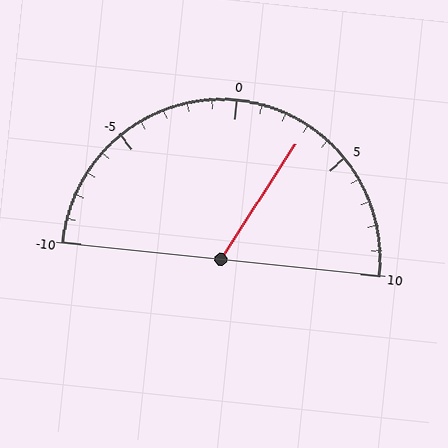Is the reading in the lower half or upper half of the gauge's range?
The reading is in the upper half of the range (-10 to 10).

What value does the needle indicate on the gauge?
The needle indicates approximately 3.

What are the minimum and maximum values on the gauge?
The gauge ranges from -10 to 10.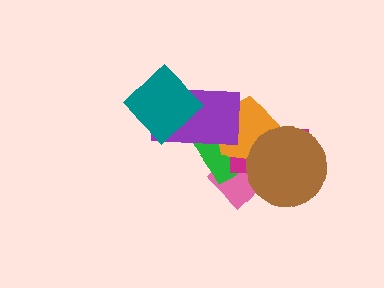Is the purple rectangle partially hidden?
Yes, it is partially covered by another shape.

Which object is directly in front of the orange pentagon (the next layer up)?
The purple rectangle is directly in front of the orange pentagon.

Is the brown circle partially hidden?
No, no other shape covers it.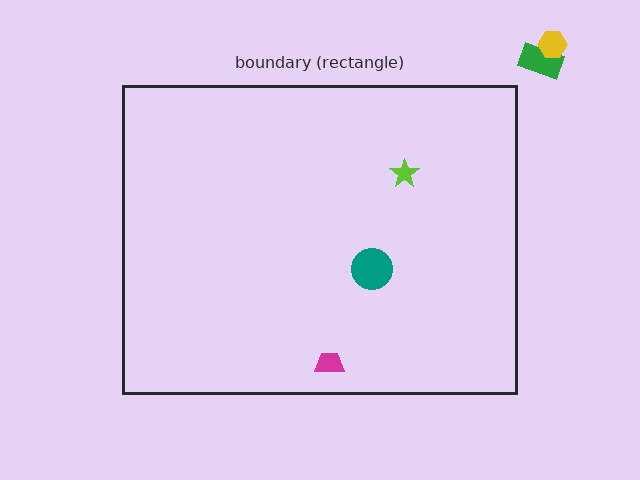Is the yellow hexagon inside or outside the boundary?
Outside.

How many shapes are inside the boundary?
3 inside, 2 outside.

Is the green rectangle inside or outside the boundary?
Outside.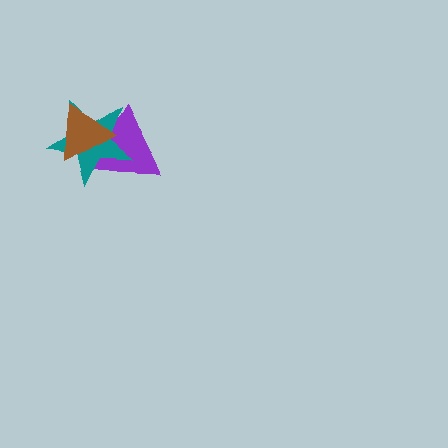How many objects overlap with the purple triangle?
2 objects overlap with the purple triangle.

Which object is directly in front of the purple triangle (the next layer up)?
The teal star is directly in front of the purple triangle.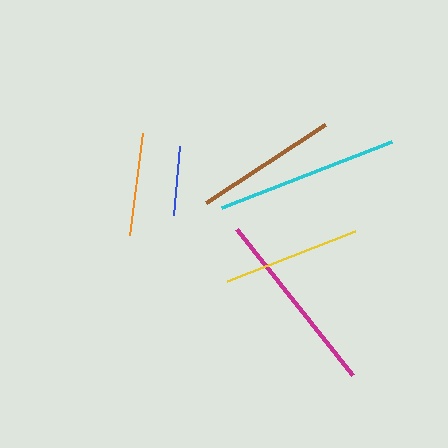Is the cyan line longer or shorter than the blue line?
The cyan line is longer than the blue line.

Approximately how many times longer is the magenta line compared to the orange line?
The magenta line is approximately 1.8 times the length of the orange line.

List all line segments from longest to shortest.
From longest to shortest: magenta, cyan, brown, yellow, orange, blue.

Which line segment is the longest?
The magenta line is the longest at approximately 186 pixels.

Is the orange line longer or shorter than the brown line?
The brown line is longer than the orange line.